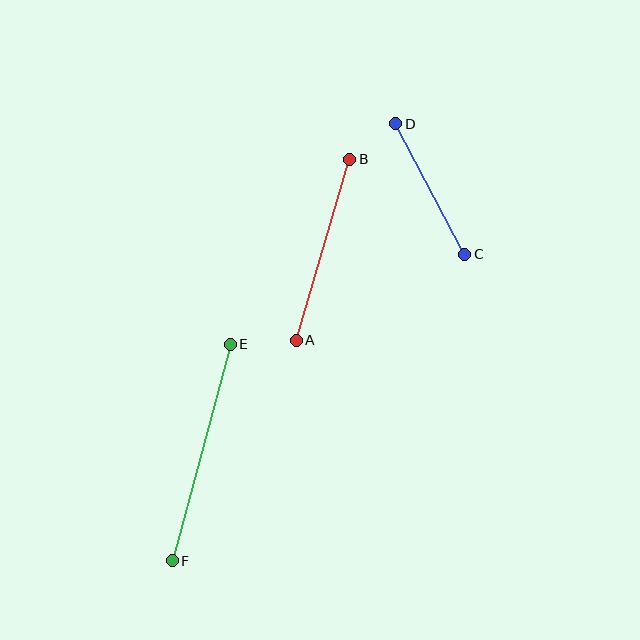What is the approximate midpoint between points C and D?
The midpoint is at approximately (430, 189) pixels.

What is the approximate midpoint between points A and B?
The midpoint is at approximately (323, 250) pixels.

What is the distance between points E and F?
The distance is approximately 224 pixels.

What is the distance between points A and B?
The distance is approximately 189 pixels.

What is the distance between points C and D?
The distance is approximately 147 pixels.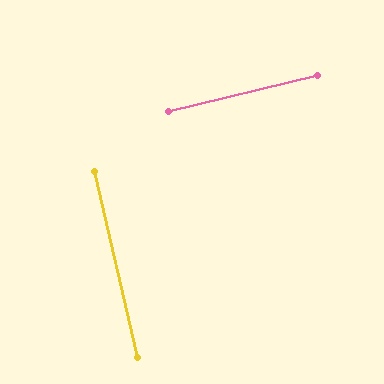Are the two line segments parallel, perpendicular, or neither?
Perpendicular — they meet at approximately 89°.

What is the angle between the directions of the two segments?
Approximately 89 degrees.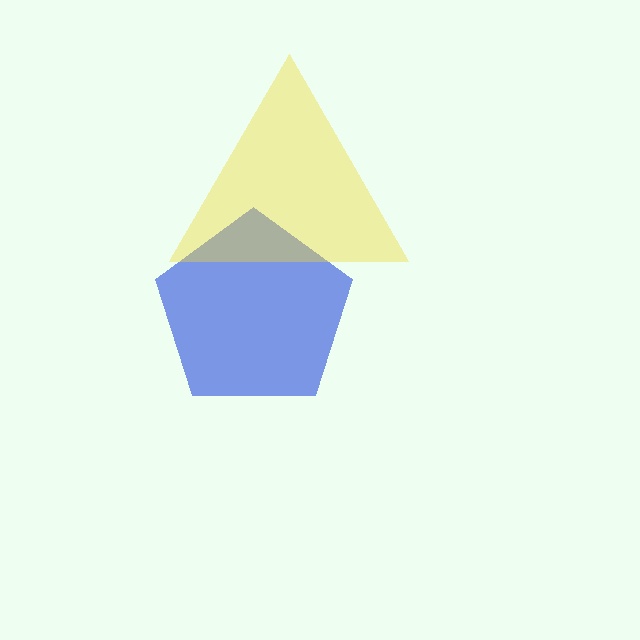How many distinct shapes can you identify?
There are 2 distinct shapes: a blue pentagon, a yellow triangle.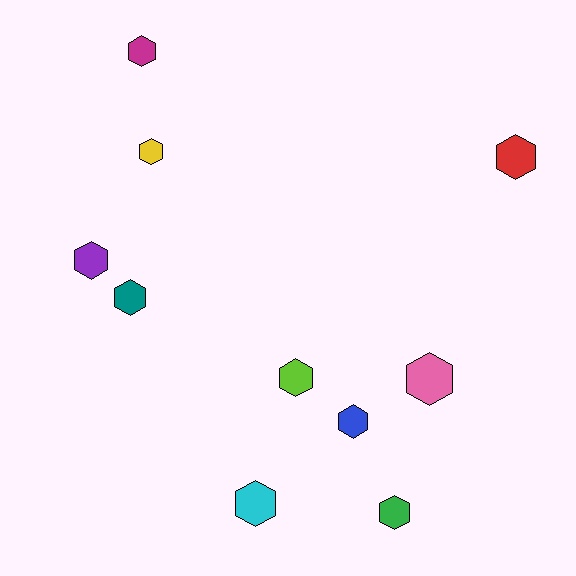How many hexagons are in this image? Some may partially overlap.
There are 10 hexagons.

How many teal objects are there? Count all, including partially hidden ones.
There is 1 teal object.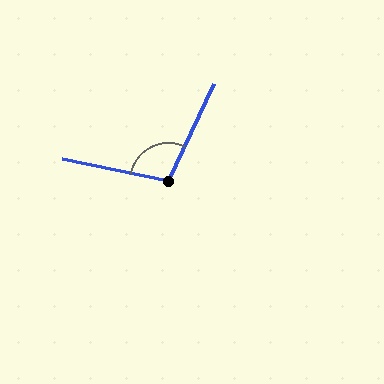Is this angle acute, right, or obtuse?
It is obtuse.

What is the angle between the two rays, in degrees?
Approximately 103 degrees.